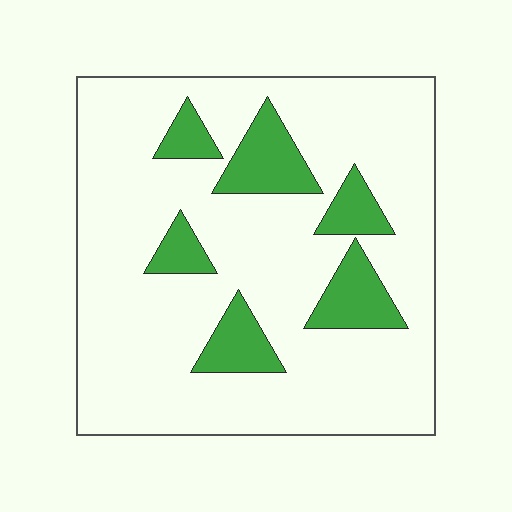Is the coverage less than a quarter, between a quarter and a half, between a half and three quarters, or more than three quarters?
Less than a quarter.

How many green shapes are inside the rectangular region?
6.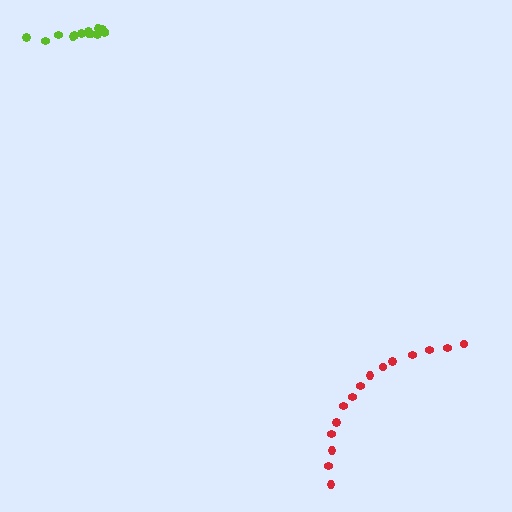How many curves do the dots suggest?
There are 2 distinct paths.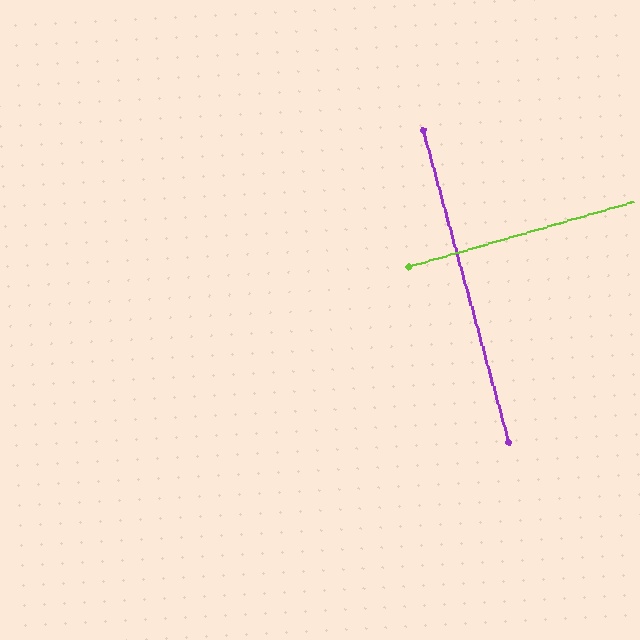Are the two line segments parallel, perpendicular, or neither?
Perpendicular — they meet at approximately 89°.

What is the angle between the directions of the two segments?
Approximately 89 degrees.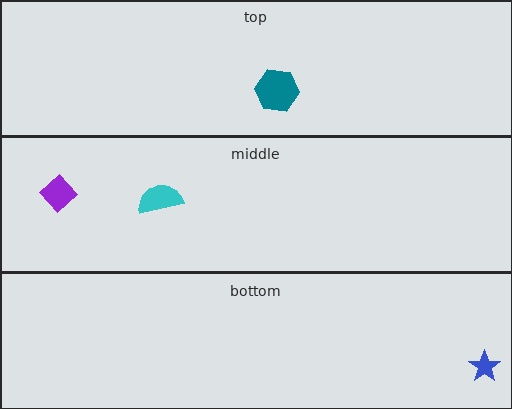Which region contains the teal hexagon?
The top region.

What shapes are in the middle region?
The cyan semicircle, the purple diamond.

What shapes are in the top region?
The teal hexagon.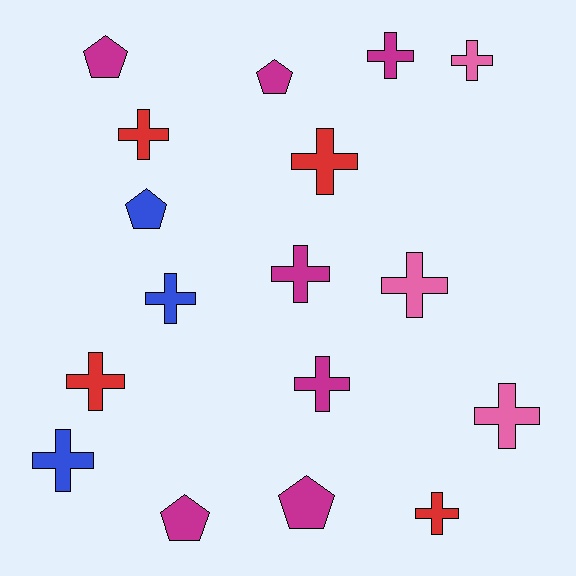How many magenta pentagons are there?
There are 4 magenta pentagons.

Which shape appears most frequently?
Cross, with 12 objects.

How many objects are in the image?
There are 17 objects.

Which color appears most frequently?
Magenta, with 7 objects.